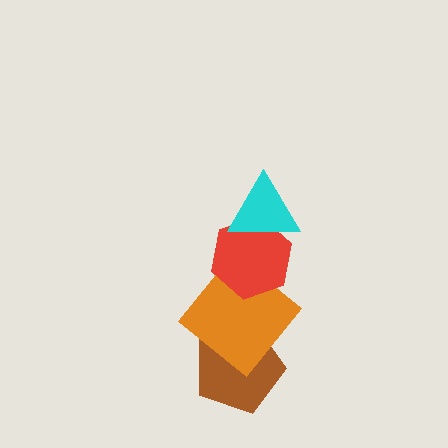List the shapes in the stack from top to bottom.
From top to bottom: the cyan triangle, the red hexagon, the orange diamond, the brown pentagon.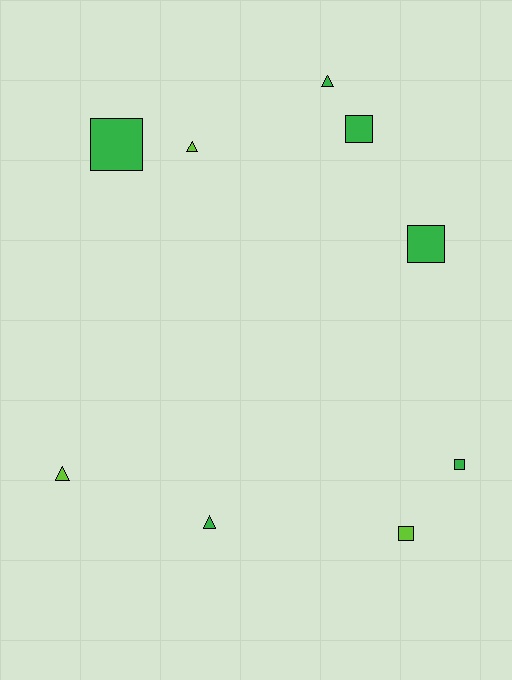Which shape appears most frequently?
Square, with 5 objects.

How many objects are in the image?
There are 9 objects.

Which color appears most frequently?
Green, with 6 objects.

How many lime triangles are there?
There are 2 lime triangles.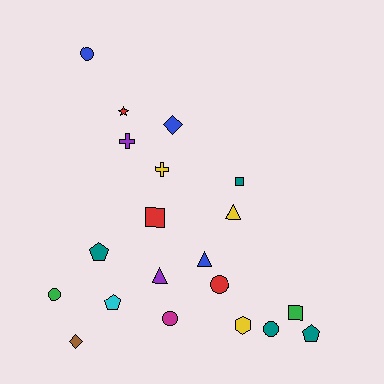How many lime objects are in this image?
There are no lime objects.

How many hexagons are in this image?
There is 1 hexagon.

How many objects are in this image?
There are 20 objects.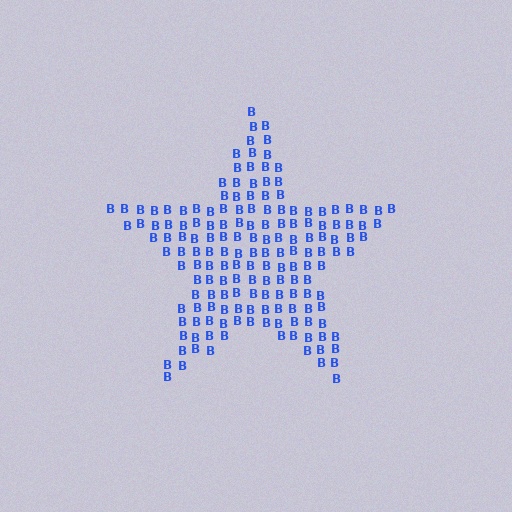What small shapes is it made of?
It is made of small letter B's.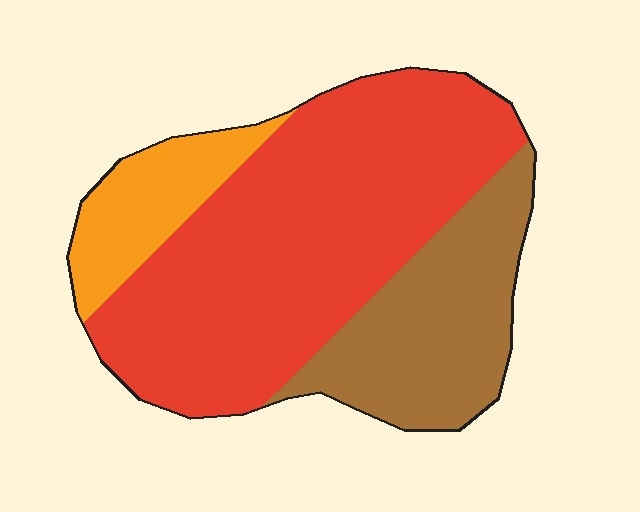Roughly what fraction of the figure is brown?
Brown covers 26% of the figure.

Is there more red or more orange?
Red.